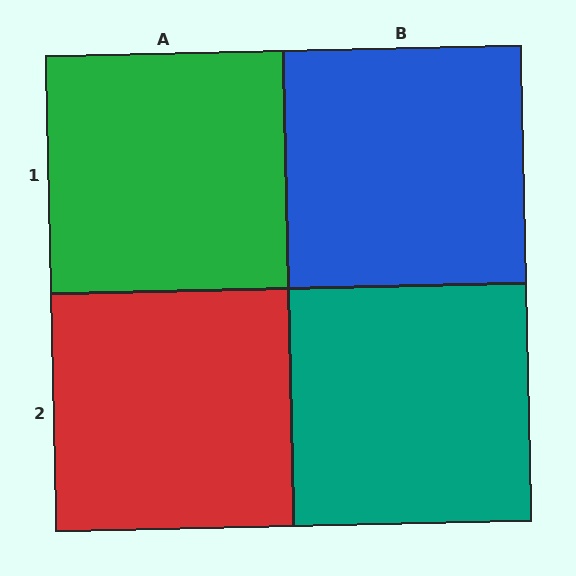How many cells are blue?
1 cell is blue.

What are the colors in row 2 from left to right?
Red, teal.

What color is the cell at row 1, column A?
Green.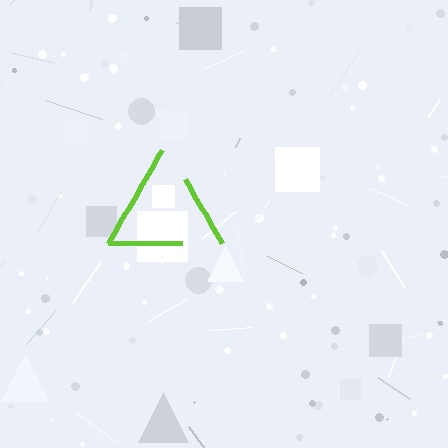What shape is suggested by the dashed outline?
The dashed outline suggests a triangle.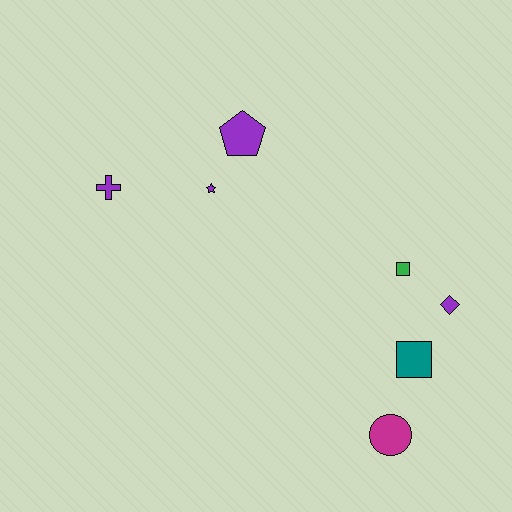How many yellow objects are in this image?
There are no yellow objects.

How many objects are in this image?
There are 7 objects.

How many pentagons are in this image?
There is 1 pentagon.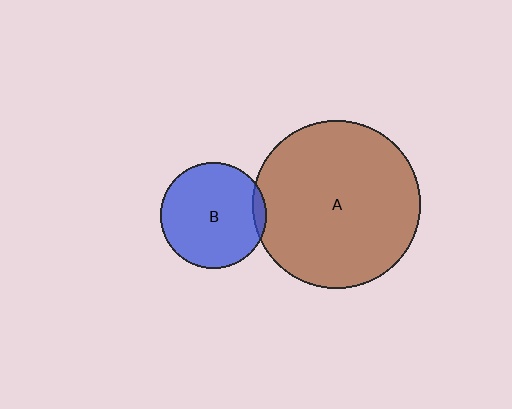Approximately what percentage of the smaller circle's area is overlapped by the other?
Approximately 5%.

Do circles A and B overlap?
Yes.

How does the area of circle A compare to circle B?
Approximately 2.5 times.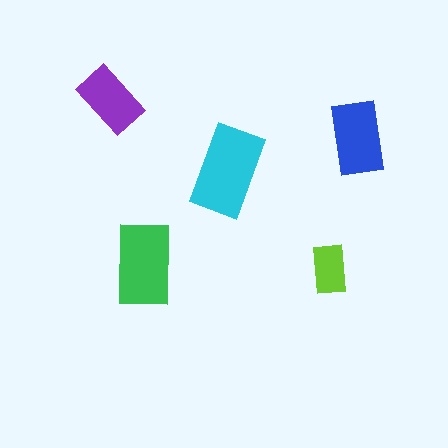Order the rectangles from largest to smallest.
the cyan one, the green one, the blue one, the purple one, the lime one.